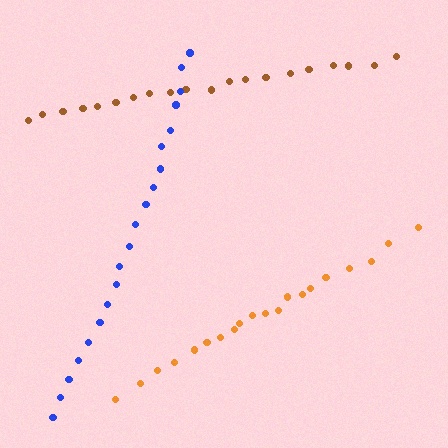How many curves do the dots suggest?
There are 3 distinct paths.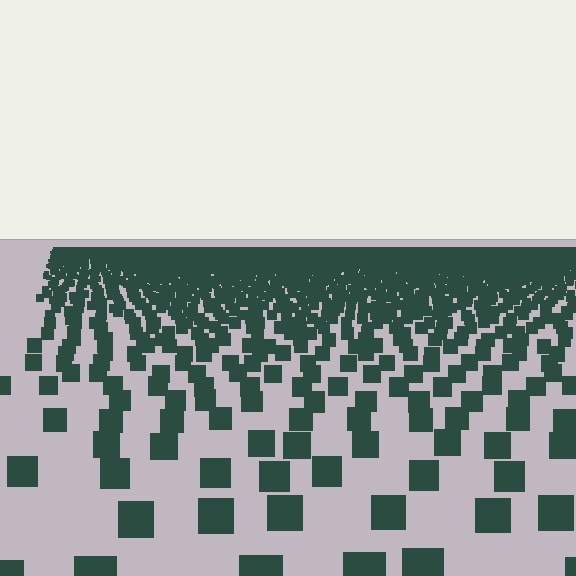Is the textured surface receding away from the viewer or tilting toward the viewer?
The surface is receding away from the viewer. Texture elements get smaller and denser toward the top.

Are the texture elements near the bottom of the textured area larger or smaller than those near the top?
Larger. Near the bottom, elements are closer to the viewer and appear at a bigger on-screen size.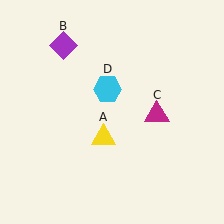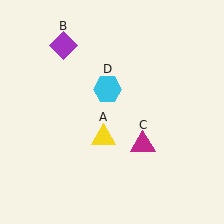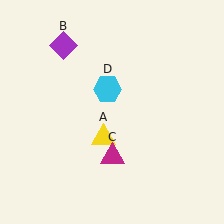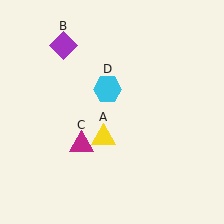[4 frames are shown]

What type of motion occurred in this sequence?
The magenta triangle (object C) rotated clockwise around the center of the scene.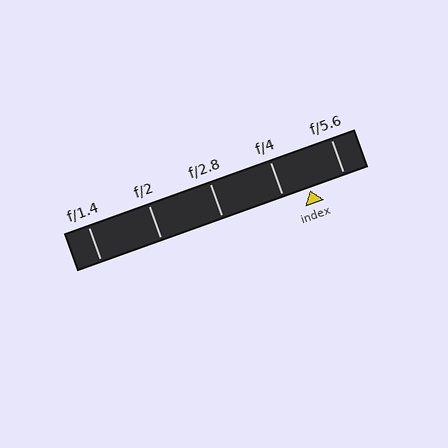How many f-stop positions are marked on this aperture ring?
There are 5 f-stop positions marked.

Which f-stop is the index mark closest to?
The index mark is closest to f/4.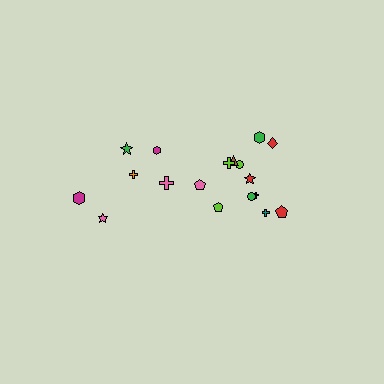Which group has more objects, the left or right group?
The right group.